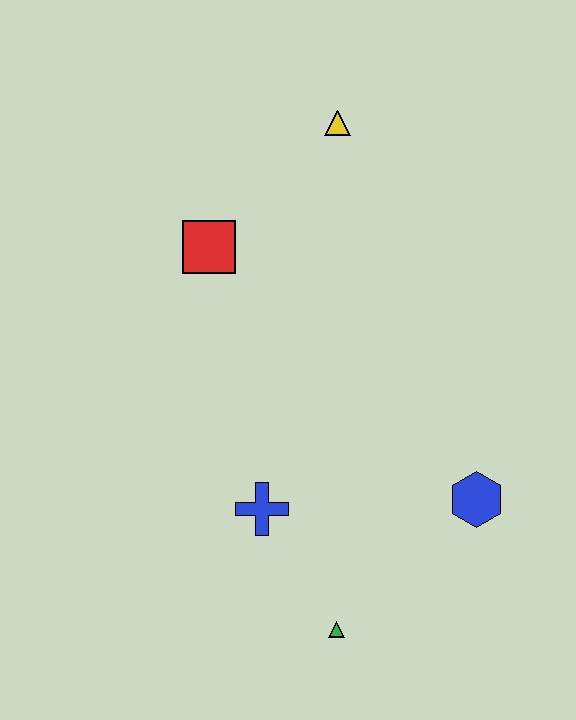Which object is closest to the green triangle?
The blue cross is closest to the green triangle.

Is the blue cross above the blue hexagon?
No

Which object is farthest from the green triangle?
The yellow triangle is farthest from the green triangle.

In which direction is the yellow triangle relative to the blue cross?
The yellow triangle is above the blue cross.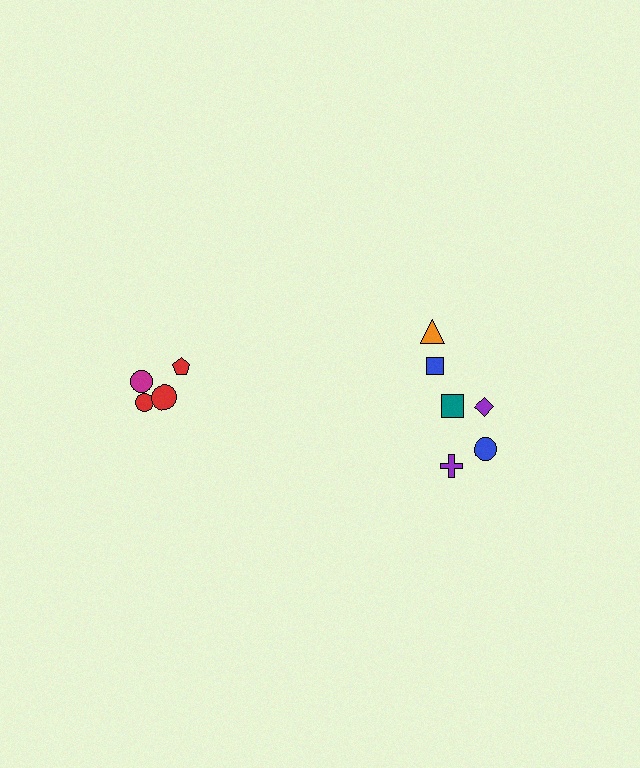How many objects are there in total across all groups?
There are 10 objects.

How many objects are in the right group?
There are 6 objects.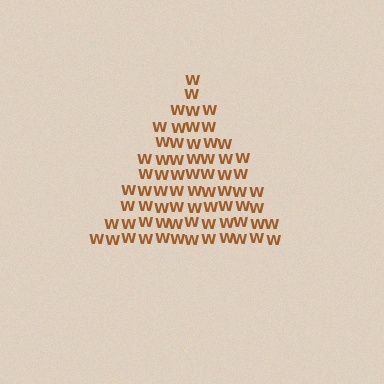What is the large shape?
The large shape is a triangle.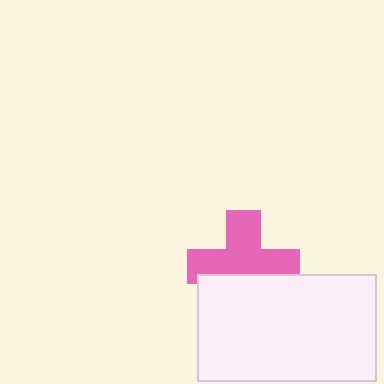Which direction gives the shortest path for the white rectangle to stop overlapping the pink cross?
Moving down gives the shortest separation.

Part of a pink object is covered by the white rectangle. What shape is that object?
It is a cross.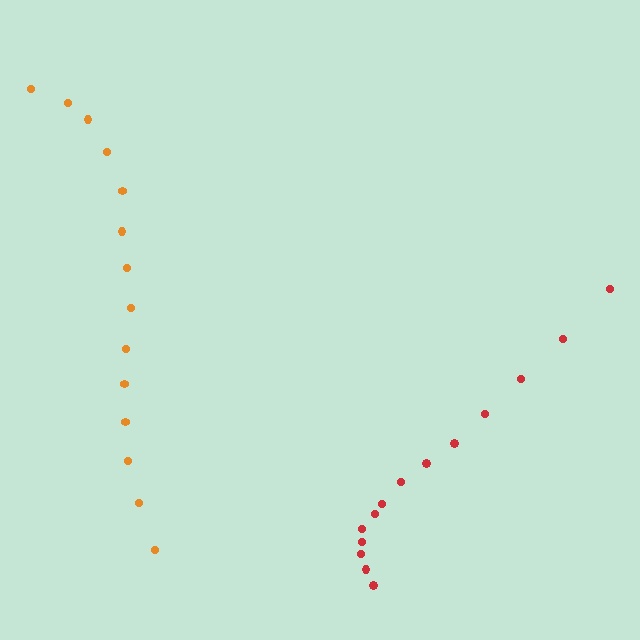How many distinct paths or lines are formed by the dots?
There are 2 distinct paths.